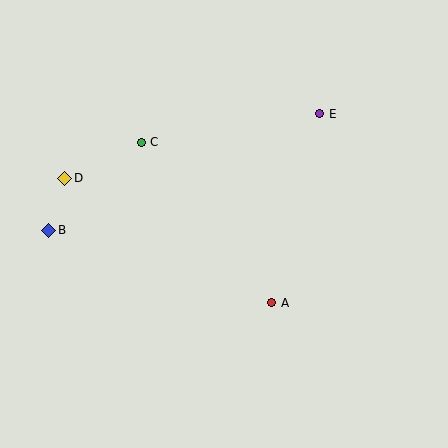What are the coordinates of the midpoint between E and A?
The midpoint between E and A is at (296, 208).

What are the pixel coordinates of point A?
Point A is at (272, 303).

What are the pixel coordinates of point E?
Point E is at (320, 114).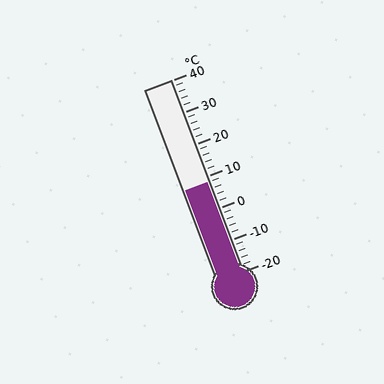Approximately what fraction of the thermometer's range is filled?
The thermometer is filled to approximately 45% of its range.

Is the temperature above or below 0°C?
The temperature is above 0°C.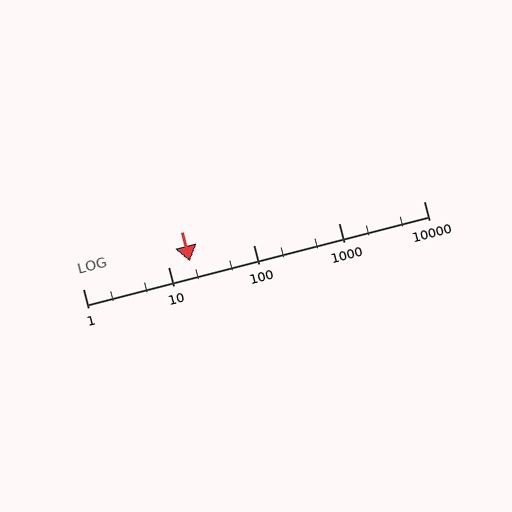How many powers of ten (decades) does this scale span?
The scale spans 4 decades, from 1 to 10000.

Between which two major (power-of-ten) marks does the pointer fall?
The pointer is between 10 and 100.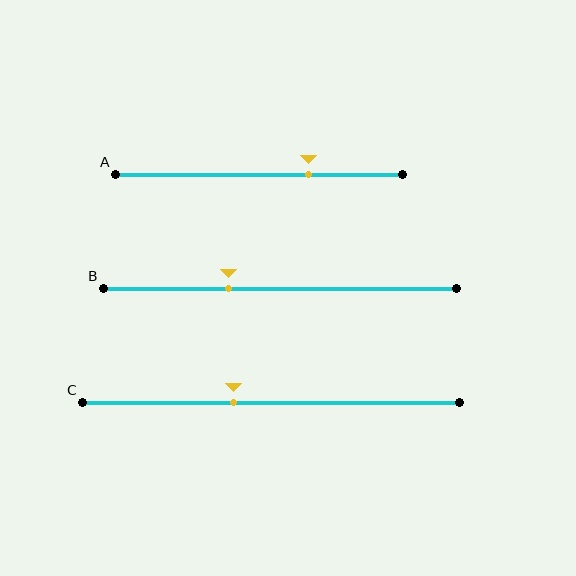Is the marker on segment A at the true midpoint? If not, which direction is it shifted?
No, the marker on segment A is shifted to the right by about 17% of the segment length.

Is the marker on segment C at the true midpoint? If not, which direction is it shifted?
No, the marker on segment C is shifted to the left by about 10% of the segment length.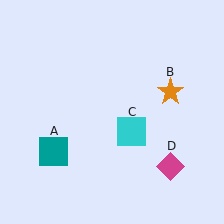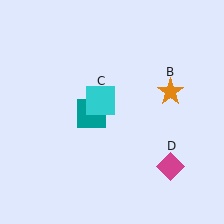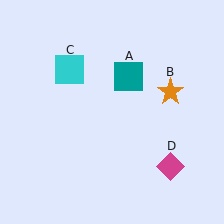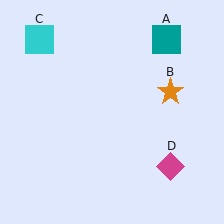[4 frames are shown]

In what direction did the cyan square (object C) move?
The cyan square (object C) moved up and to the left.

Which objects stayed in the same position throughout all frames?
Orange star (object B) and magenta diamond (object D) remained stationary.